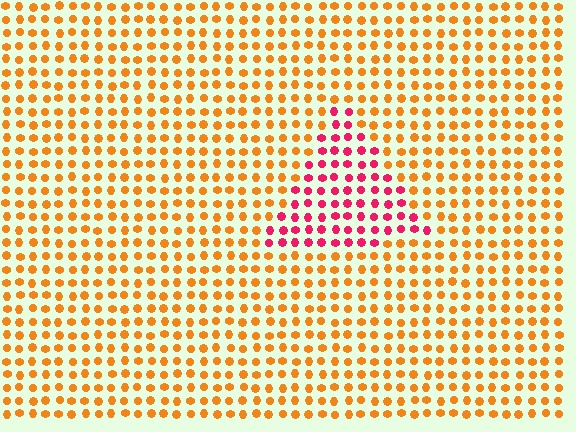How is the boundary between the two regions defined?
The boundary is defined purely by a slight shift in hue (about 52 degrees). Spacing, size, and orientation are identical on both sides.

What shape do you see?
I see a triangle.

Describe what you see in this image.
The image is filled with small orange elements in a uniform arrangement. A triangle-shaped region is visible where the elements are tinted to a slightly different hue, forming a subtle color boundary.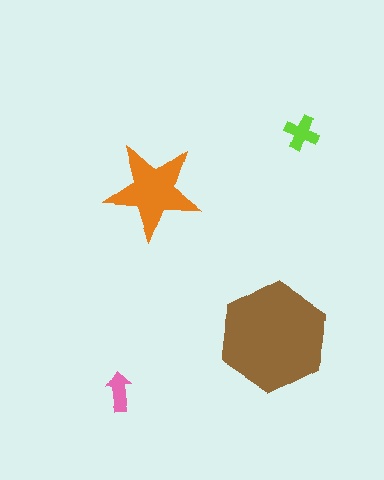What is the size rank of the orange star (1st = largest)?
2nd.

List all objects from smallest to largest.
The pink arrow, the lime cross, the orange star, the brown hexagon.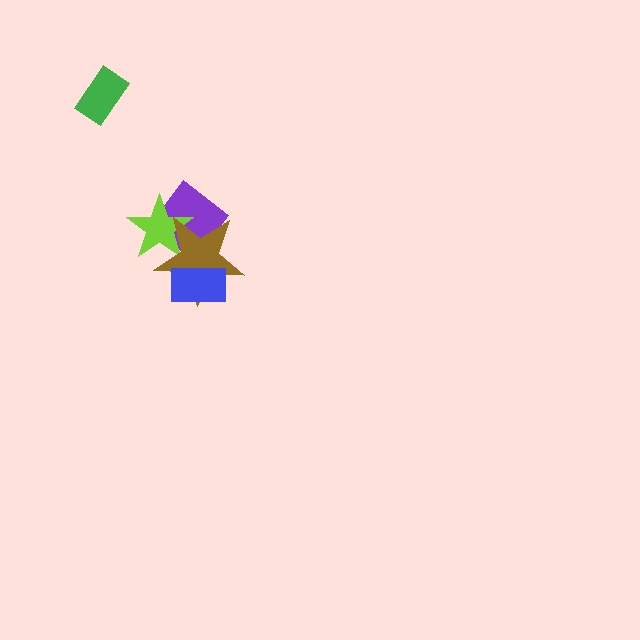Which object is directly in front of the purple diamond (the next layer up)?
The lime star is directly in front of the purple diamond.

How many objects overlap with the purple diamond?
2 objects overlap with the purple diamond.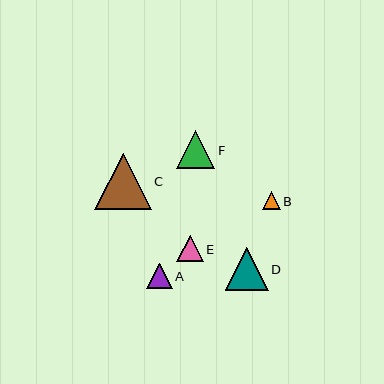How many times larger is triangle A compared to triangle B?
Triangle A is approximately 1.4 times the size of triangle B.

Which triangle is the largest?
Triangle C is the largest with a size of approximately 57 pixels.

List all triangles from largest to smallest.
From largest to smallest: C, D, F, E, A, B.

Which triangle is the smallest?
Triangle B is the smallest with a size of approximately 18 pixels.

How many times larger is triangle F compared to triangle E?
Triangle F is approximately 1.4 times the size of triangle E.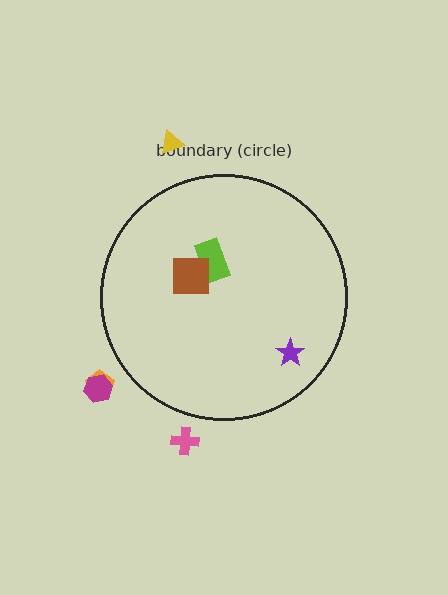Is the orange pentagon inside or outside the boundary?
Outside.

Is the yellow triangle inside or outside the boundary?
Outside.